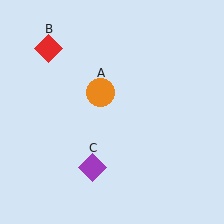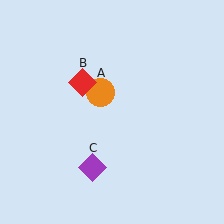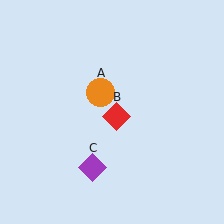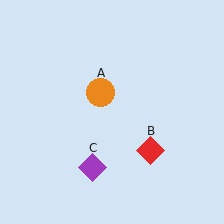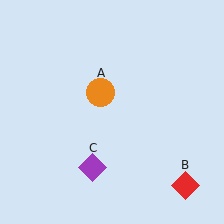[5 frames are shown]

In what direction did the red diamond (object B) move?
The red diamond (object B) moved down and to the right.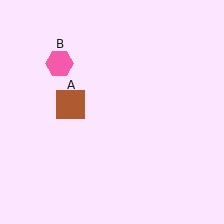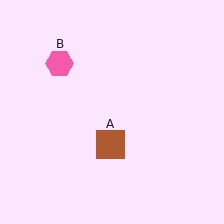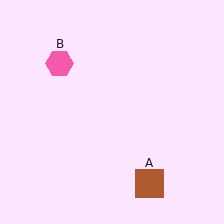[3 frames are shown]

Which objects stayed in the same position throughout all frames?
Pink hexagon (object B) remained stationary.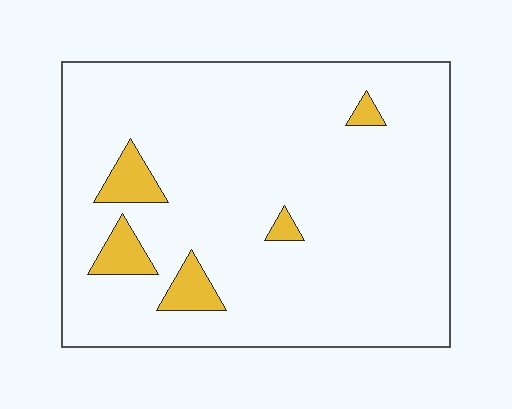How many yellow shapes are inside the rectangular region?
5.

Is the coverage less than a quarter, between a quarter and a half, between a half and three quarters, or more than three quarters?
Less than a quarter.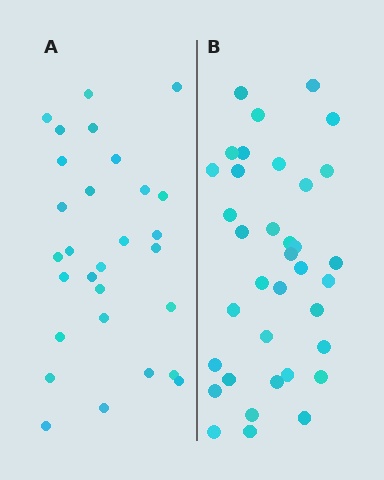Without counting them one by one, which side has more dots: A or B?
Region B (the right region) has more dots.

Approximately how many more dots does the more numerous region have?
Region B has roughly 8 or so more dots than region A.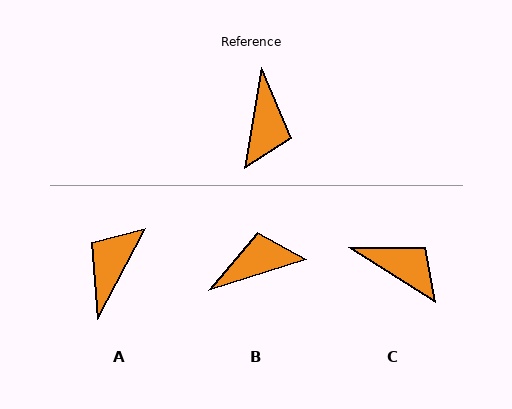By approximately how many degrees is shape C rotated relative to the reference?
Approximately 68 degrees counter-clockwise.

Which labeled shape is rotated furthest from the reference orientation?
A, about 162 degrees away.